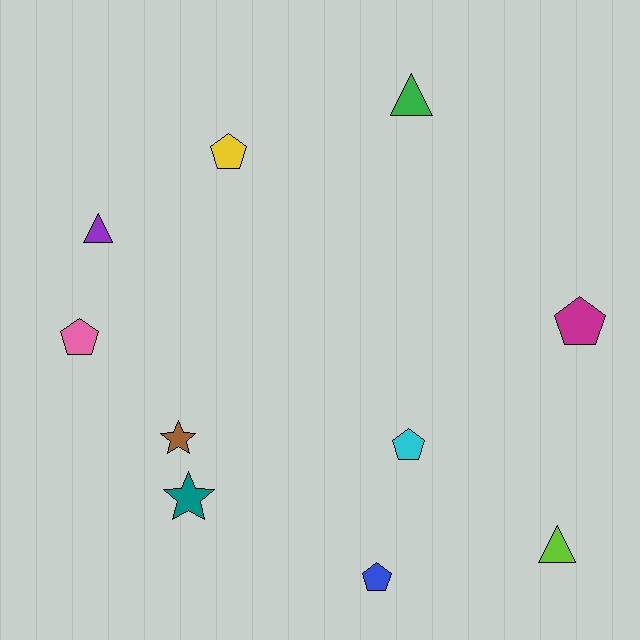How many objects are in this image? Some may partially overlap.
There are 10 objects.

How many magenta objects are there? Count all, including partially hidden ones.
There is 1 magenta object.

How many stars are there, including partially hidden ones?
There are 2 stars.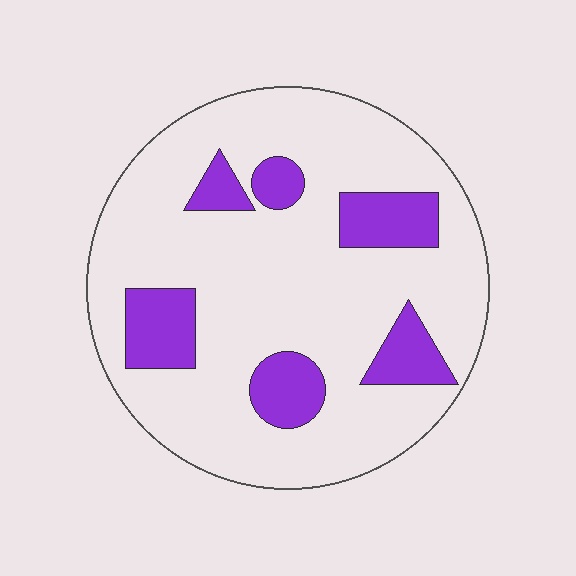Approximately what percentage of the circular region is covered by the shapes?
Approximately 20%.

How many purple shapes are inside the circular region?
6.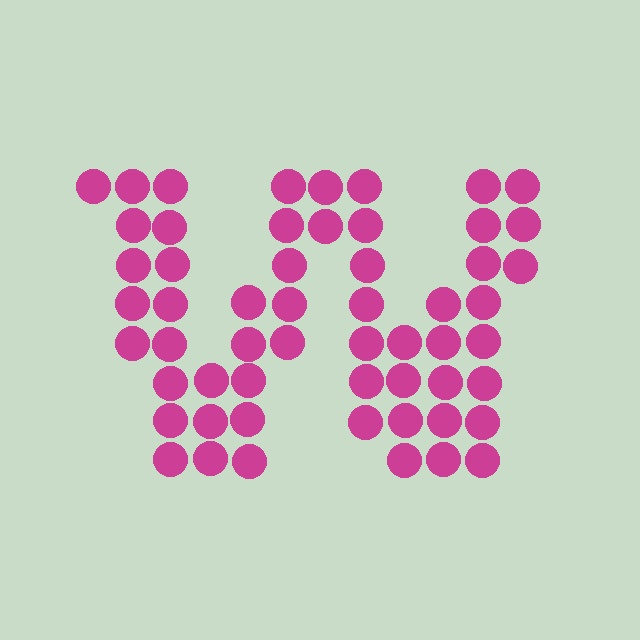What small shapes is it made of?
It is made of small circles.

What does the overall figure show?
The overall figure shows the letter W.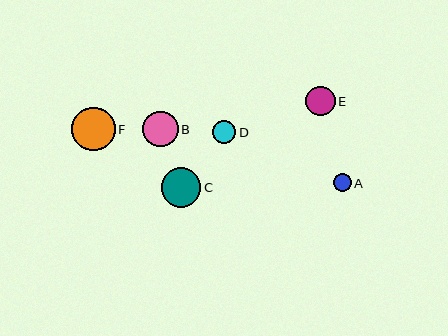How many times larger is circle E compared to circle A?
Circle E is approximately 1.6 times the size of circle A.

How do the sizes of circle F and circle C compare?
Circle F and circle C are approximately the same size.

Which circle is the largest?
Circle F is the largest with a size of approximately 43 pixels.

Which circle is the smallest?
Circle A is the smallest with a size of approximately 18 pixels.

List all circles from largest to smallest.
From largest to smallest: F, C, B, E, D, A.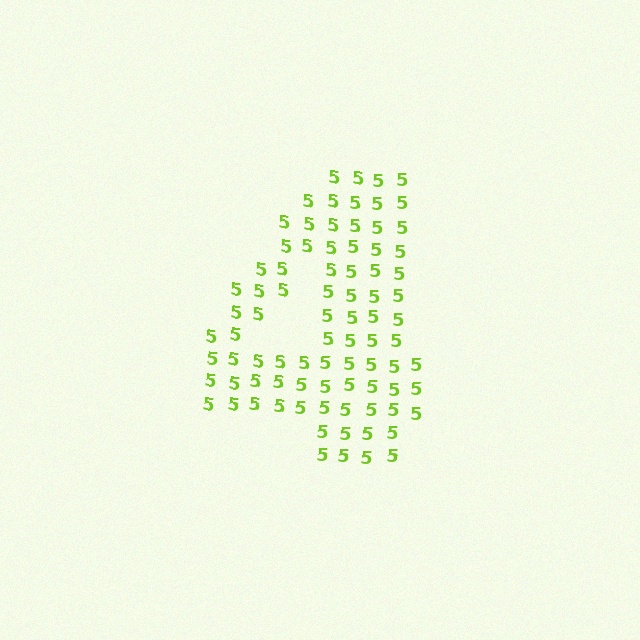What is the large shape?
The large shape is the digit 4.